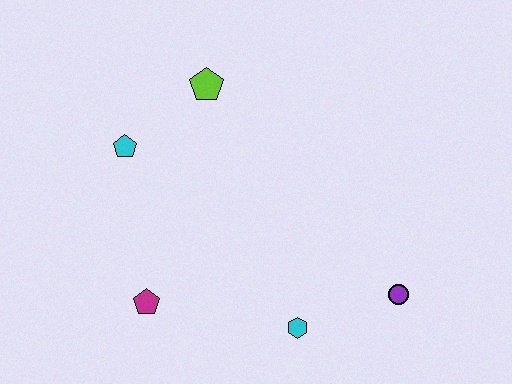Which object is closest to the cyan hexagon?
The purple circle is closest to the cyan hexagon.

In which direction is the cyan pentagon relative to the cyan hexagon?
The cyan pentagon is above the cyan hexagon.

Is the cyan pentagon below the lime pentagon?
Yes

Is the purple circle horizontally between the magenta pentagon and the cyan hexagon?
No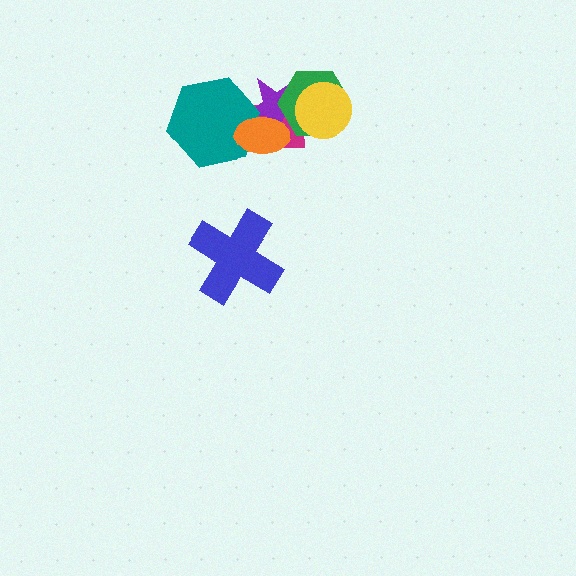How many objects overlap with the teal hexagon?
3 objects overlap with the teal hexagon.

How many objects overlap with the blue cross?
0 objects overlap with the blue cross.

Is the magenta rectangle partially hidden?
Yes, it is partially covered by another shape.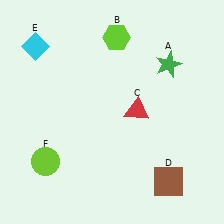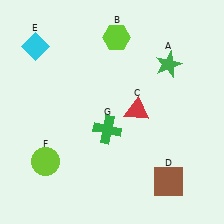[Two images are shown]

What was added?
A green cross (G) was added in Image 2.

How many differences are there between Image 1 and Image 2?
There is 1 difference between the two images.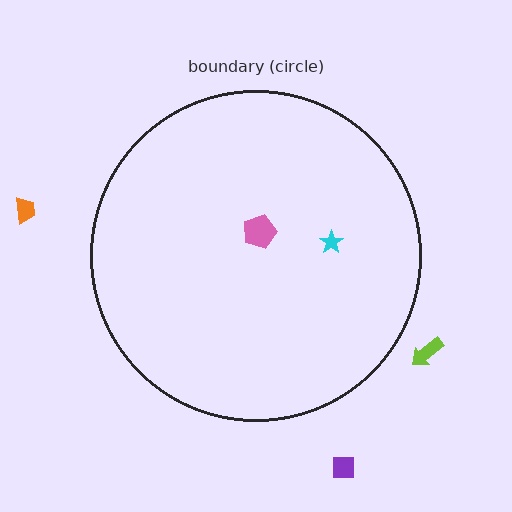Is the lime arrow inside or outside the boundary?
Outside.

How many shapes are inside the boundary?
2 inside, 3 outside.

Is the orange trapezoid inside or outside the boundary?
Outside.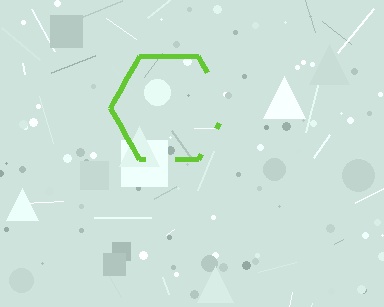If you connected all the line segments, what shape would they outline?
They would outline a hexagon.